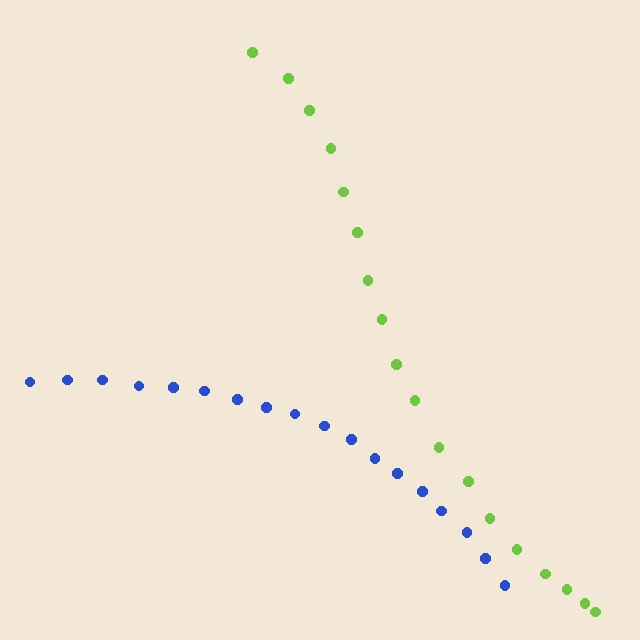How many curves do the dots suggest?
There are 2 distinct paths.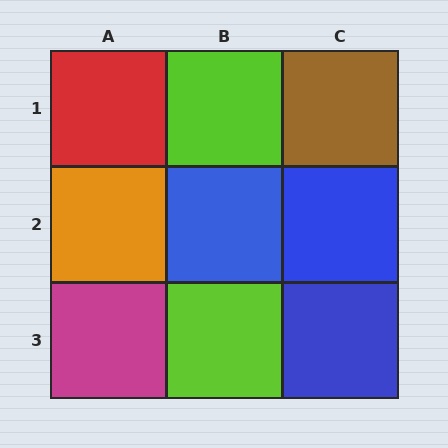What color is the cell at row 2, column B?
Blue.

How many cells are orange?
1 cell is orange.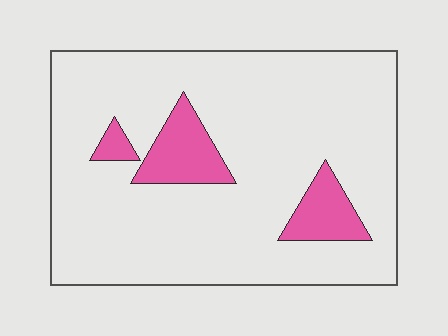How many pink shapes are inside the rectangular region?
3.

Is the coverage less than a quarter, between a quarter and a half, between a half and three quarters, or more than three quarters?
Less than a quarter.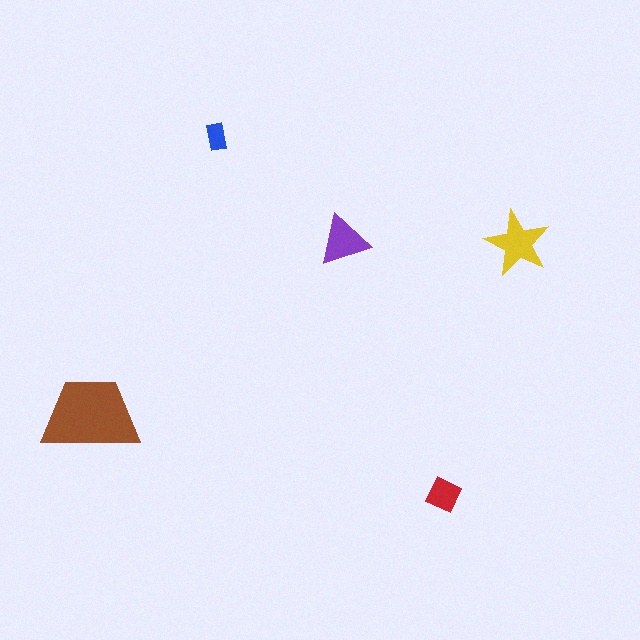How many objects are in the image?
There are 5 objects in the image.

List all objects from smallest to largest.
The blue rectangle, the red diamond, the purple triangle, the yellow star, the brown trapezoid.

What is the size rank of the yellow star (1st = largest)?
2nd.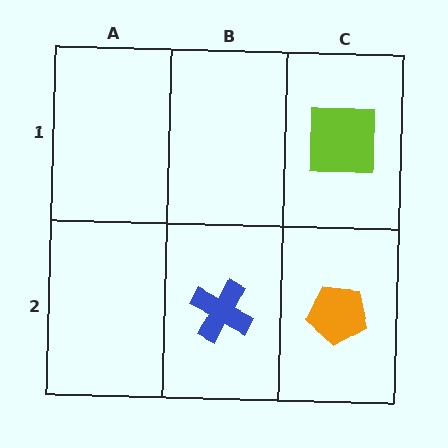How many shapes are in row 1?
1 shape.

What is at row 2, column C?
An orange pentagon.